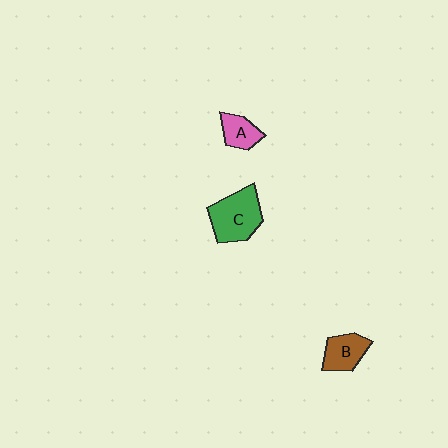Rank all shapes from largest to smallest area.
From largest to smallest: C (green), B (brown), A (pink).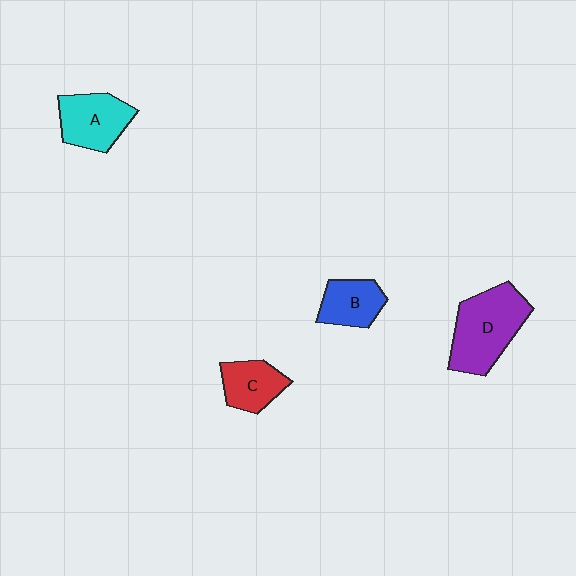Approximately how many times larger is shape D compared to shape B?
Approximately 1.8 times.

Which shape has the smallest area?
Shape C (red).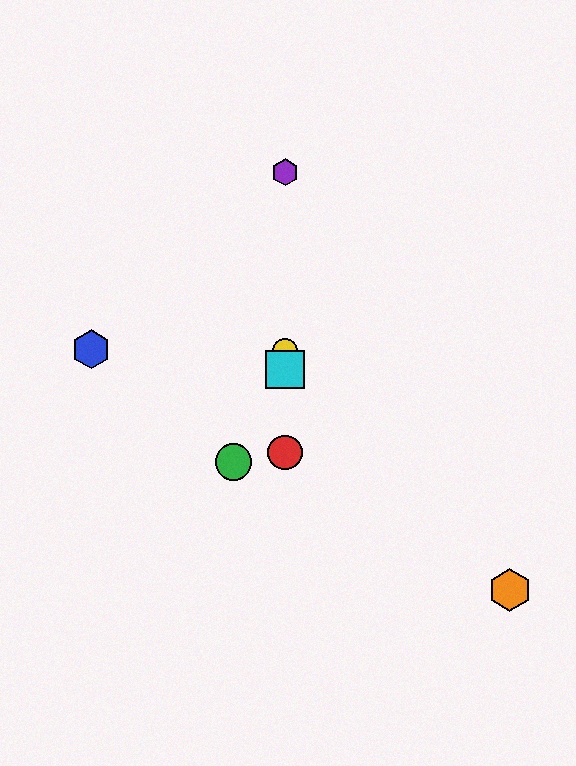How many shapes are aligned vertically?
4 shapes (the red circle, the yellow circle, the purple hexagon, the cyan square) are aligned vertically.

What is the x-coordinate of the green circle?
The green circle is at x≈233.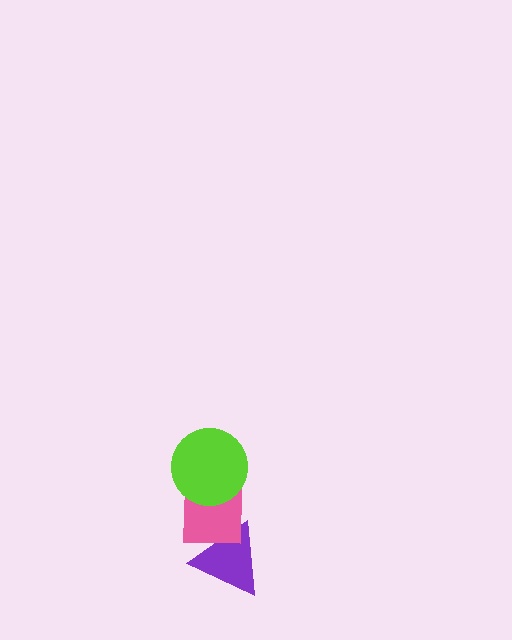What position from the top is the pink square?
The pink square is 2nd from the top.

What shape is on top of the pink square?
The lime circle is on top of the pink square.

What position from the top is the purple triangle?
The purple triangle is 3rd from the top.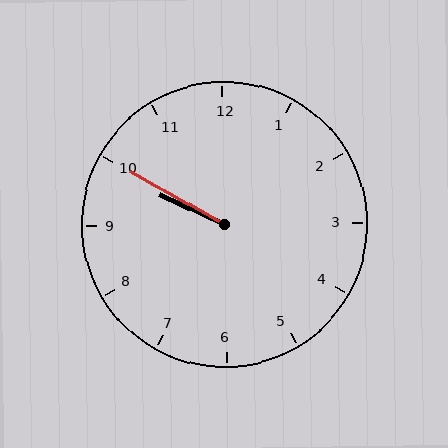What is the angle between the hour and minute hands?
Approximately 5 degrees.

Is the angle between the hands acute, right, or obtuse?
It is acute.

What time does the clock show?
9:50.